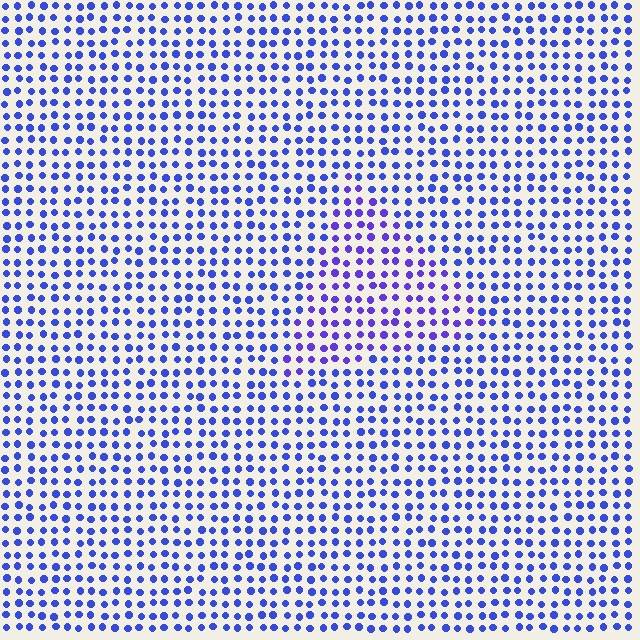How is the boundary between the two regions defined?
The boundary is defined purely by a slight shift in hue (about 23 degrees). Spacing, size, and orientation are identical on both sides.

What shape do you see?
I see a triangle.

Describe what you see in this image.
The image is filled with small blue elements in a uniform arrangement. A triangle-shaped region is visible where the elements are tinted to a slightly different hue, forming a subtle color boundary.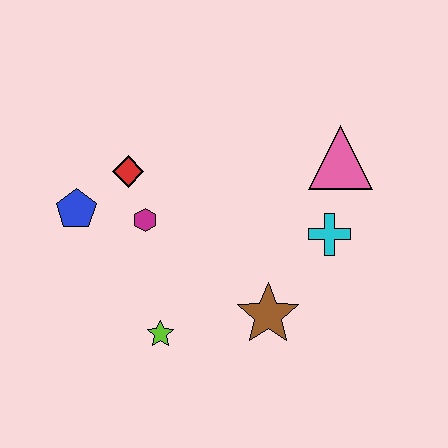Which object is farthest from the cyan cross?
The blue pentagon is farthest from the cyan cross.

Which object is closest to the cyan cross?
The pink triangle is closest to the cyan cross.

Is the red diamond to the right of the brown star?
No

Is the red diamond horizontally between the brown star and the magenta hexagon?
No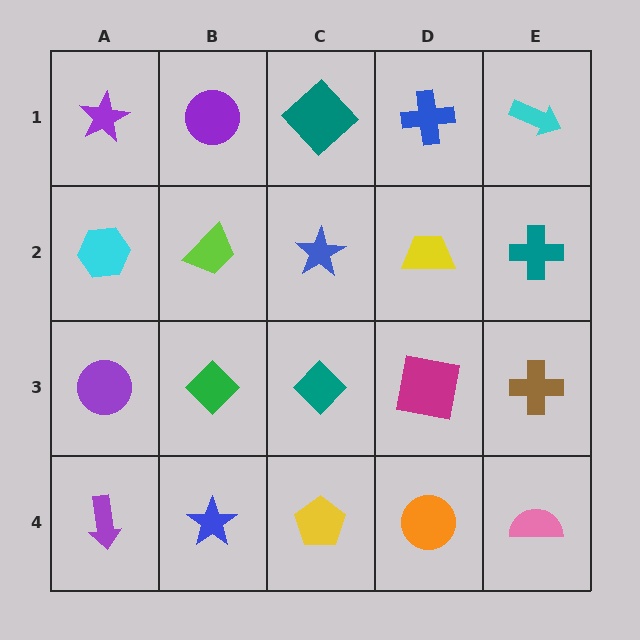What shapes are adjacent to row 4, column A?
A purple circle (row 3, column A), a blue star (row 4, column B).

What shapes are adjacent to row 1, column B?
A lime trapezoid (row 2, column B), a purple star (row 1, column A), a teal diamond (row 1, column C).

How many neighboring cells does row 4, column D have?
3.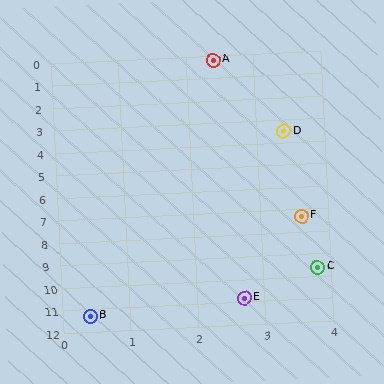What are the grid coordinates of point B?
Point B is at approximately (0.4, 11.3).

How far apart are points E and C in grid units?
Points E and C are about 1.6 grid units apart.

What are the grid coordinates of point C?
Point C is at approximately (3.8, 9.6).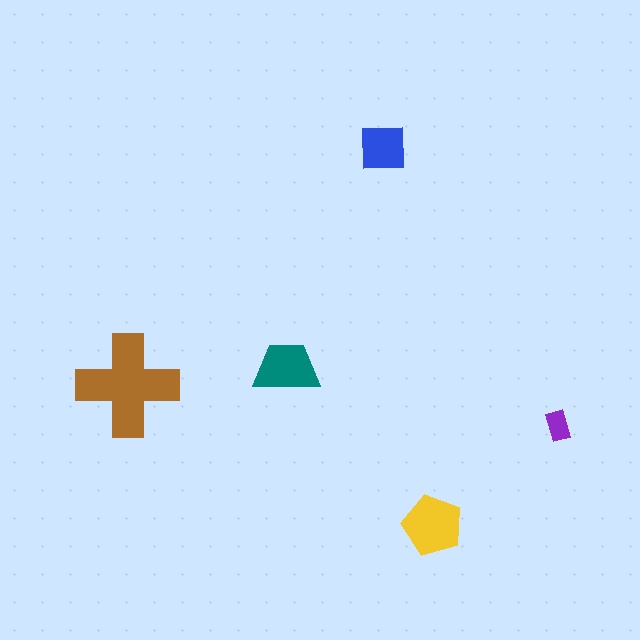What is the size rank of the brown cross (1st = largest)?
1st.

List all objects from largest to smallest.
The brown cross, the yellow pentagon, the teal trapezoid, the blue square, the purple rectangle.